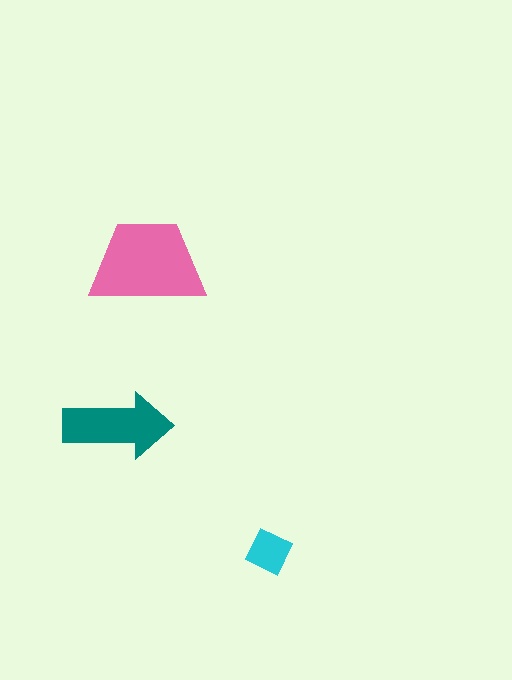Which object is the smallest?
The cyan square.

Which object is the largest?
The pink trapezoid.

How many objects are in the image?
There are 3 objects in the image.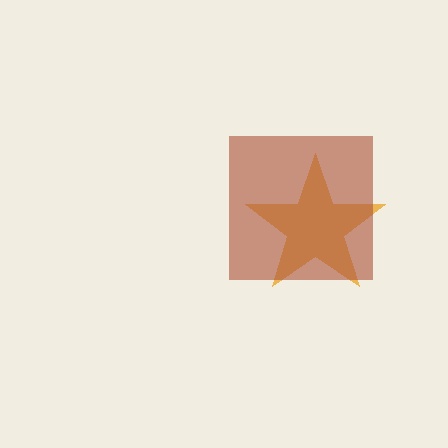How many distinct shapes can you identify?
There are 2 distinct shapes: an orange star, a brown square.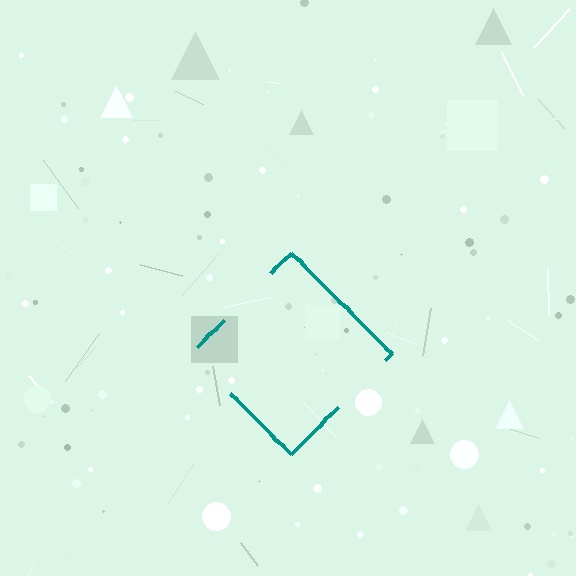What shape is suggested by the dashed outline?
The dashed outline suggests a diamond.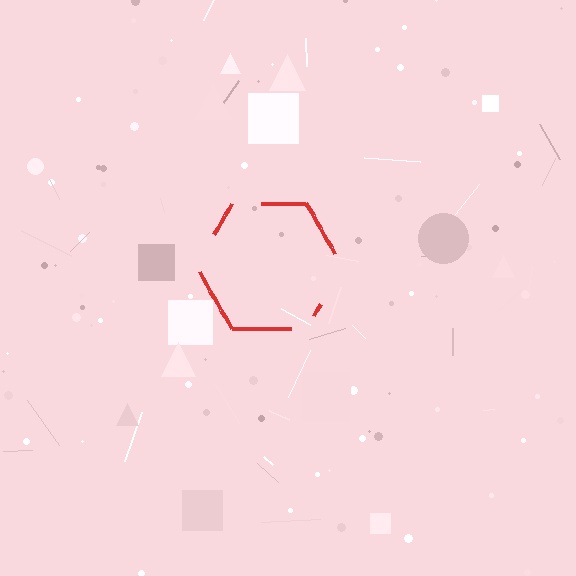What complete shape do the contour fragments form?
The contour fragments form a hexagon.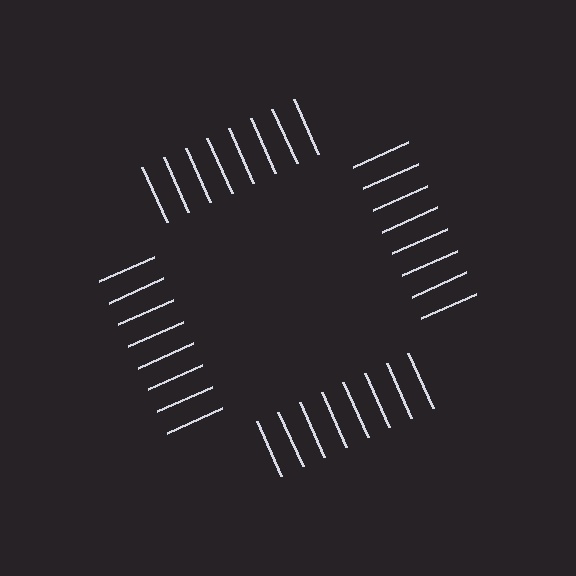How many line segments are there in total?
32 — 8 along each of the 4 edges.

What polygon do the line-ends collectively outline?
An illusory square — the line segments terminate on its edges but no continuous stroke is drawn.